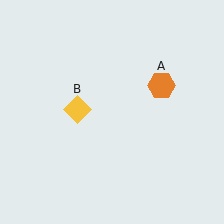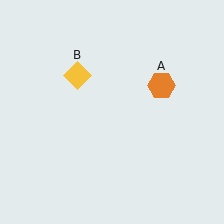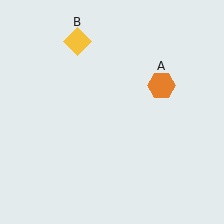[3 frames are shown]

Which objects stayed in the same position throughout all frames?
Orange hexagon (object A) remained stationary.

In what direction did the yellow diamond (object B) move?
The yellow diamond (object B) moved up.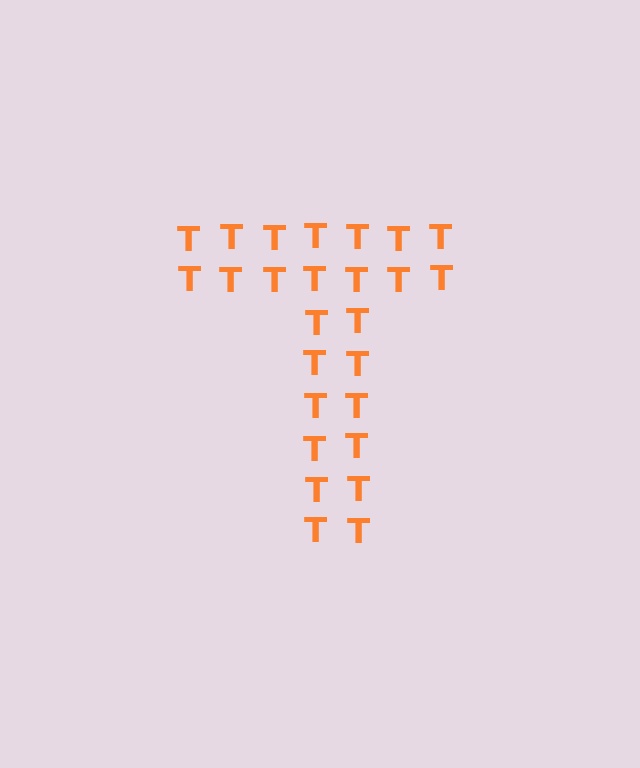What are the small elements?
The small elements are letter T's.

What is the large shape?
The large shape is the letter T.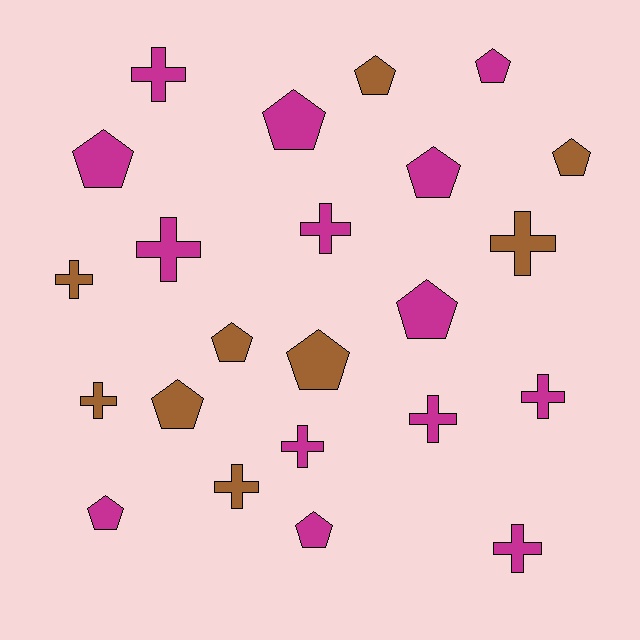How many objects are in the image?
There are 23 objects.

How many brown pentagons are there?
There are 5 brown pentagons.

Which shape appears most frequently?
Pentagon, with 12 objects.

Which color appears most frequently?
Magenta, with 14 objects.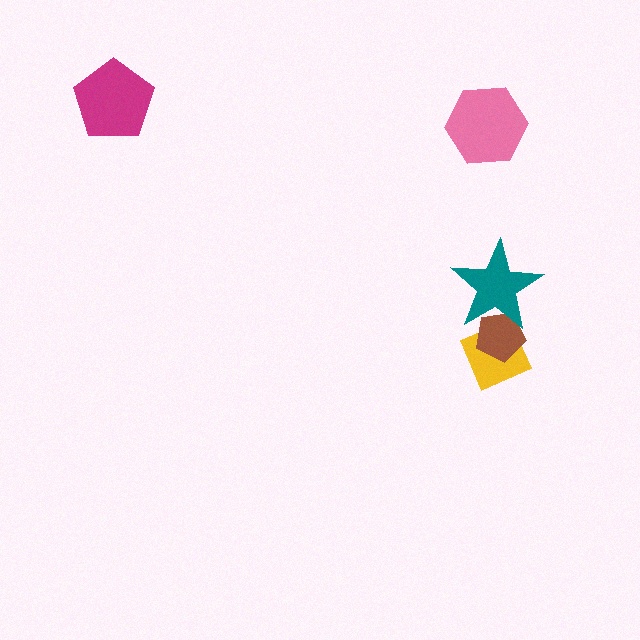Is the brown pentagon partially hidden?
Yes, it is partially covered by another shape.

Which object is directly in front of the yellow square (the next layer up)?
The brown pentagon is directly in front of the yellow square.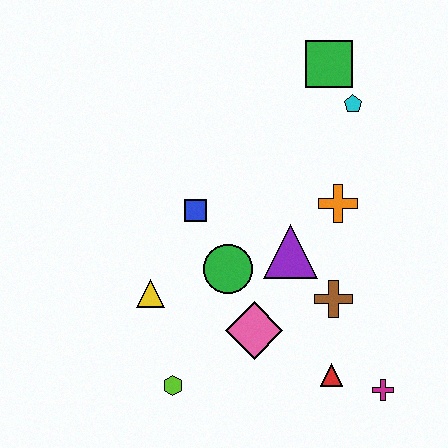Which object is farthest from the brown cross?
The green square is farthest from the brown cross.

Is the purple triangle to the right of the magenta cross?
No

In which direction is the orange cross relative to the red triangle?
The orange cross is above the red triangle.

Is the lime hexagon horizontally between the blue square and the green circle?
No